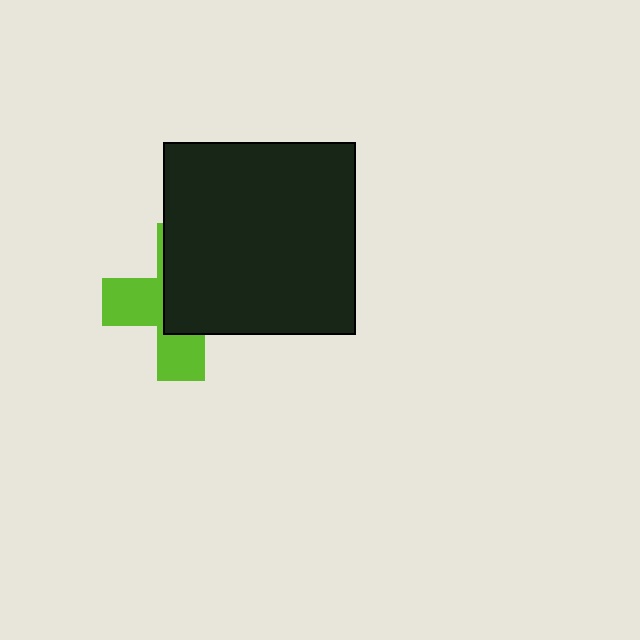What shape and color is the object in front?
The object in front is a black square.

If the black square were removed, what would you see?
You would see the complete lime cross.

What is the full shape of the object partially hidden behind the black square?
The partially hidden object is a lime cross.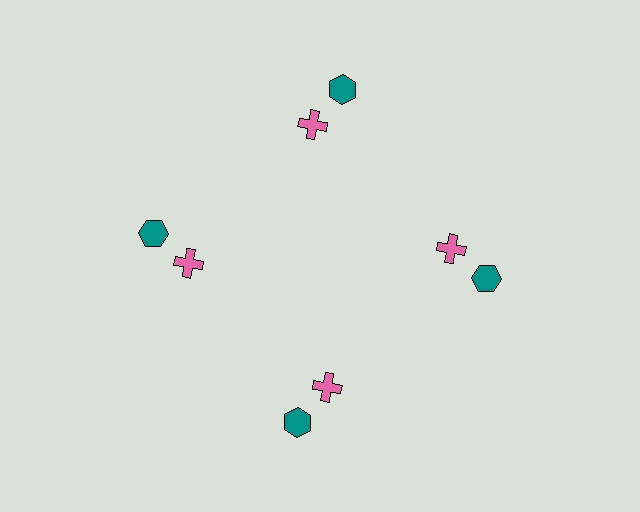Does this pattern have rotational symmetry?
Yes, this pattern has 4-fold rotational symmetry. It looks the same after rotating 90 degrees around the center.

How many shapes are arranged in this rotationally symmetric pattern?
There are 8 shapes, arranged in 4 groups of 2.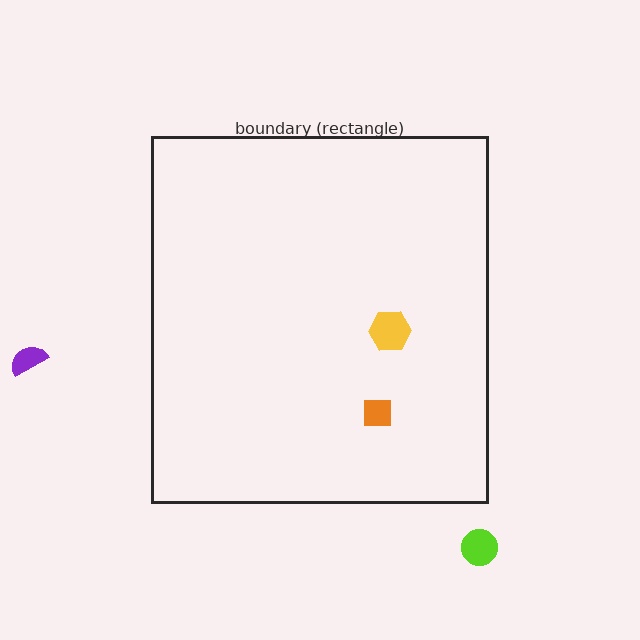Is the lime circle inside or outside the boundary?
Outside.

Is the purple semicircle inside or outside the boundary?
Outside.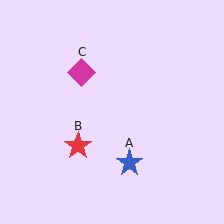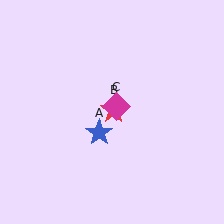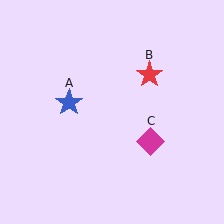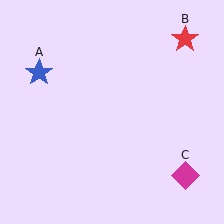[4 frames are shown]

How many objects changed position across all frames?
3 objects changed position: blue star (object A), red star (object B), magenta diamond (object C).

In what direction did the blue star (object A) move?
The blue star (object A) moved up and to the left.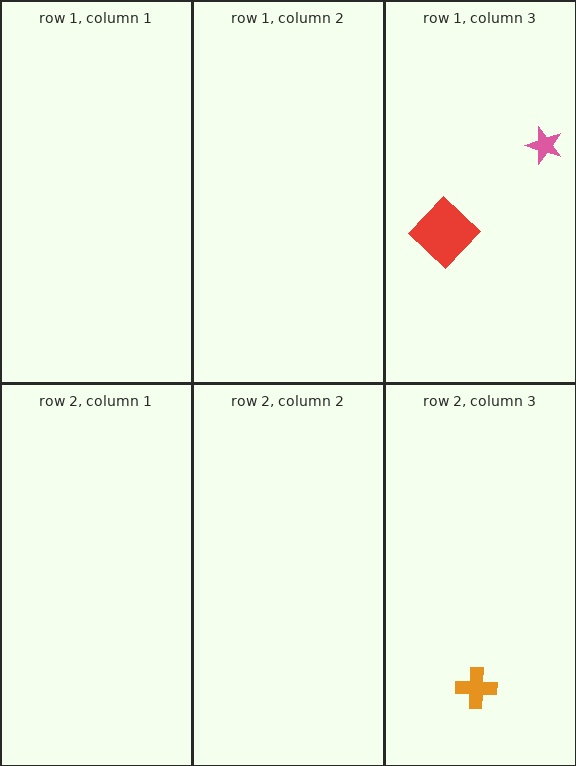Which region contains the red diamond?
The row 1, column 3 region.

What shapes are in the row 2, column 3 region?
The orange cross.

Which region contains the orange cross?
The row 2, column 3 region.